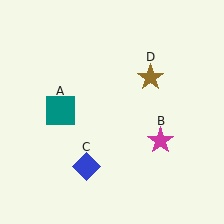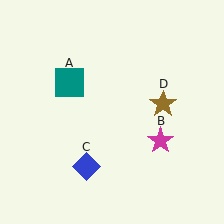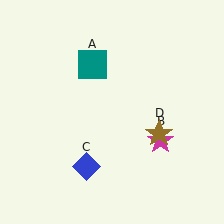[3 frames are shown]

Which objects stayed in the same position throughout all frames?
Magenta star (object B) and blue diamond (object C) remained stationary.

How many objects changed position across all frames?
2 objects changed position: teal square (object A), brown star (object D).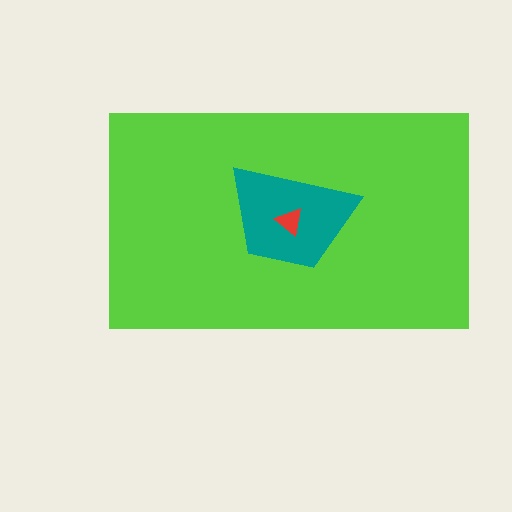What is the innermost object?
The red triangle.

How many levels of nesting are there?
3.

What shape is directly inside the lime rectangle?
The teal trapezoid.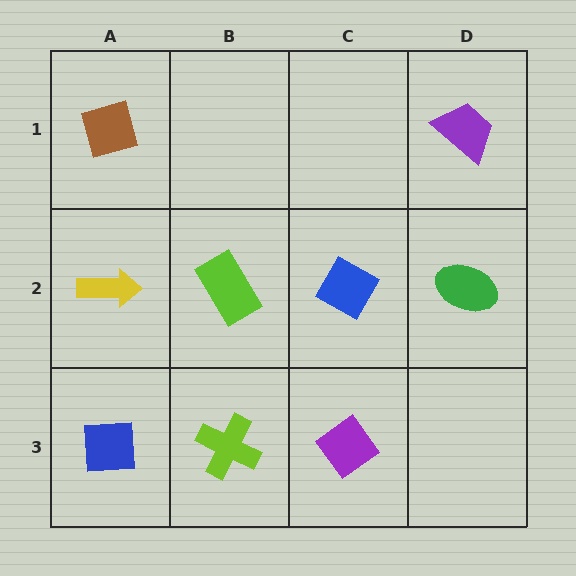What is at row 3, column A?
A blue square.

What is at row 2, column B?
A lime rectangle.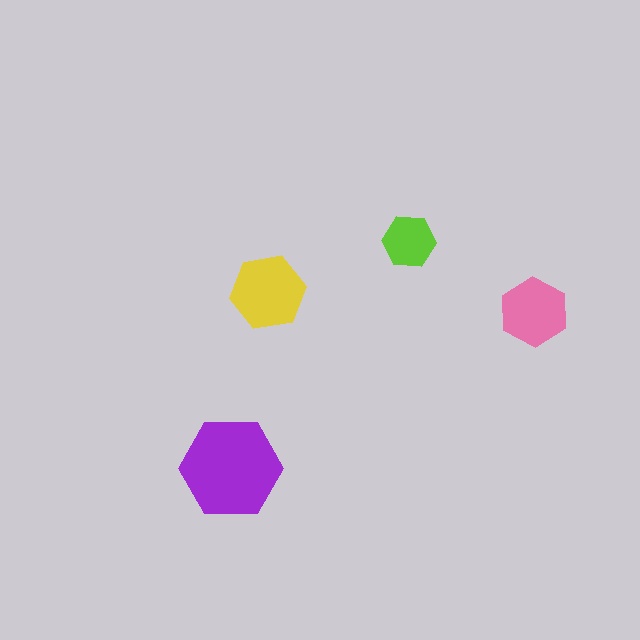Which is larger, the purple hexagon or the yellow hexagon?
The purple one.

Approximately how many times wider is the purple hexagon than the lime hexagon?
About 2 times wider.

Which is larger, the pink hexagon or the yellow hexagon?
The yellow one.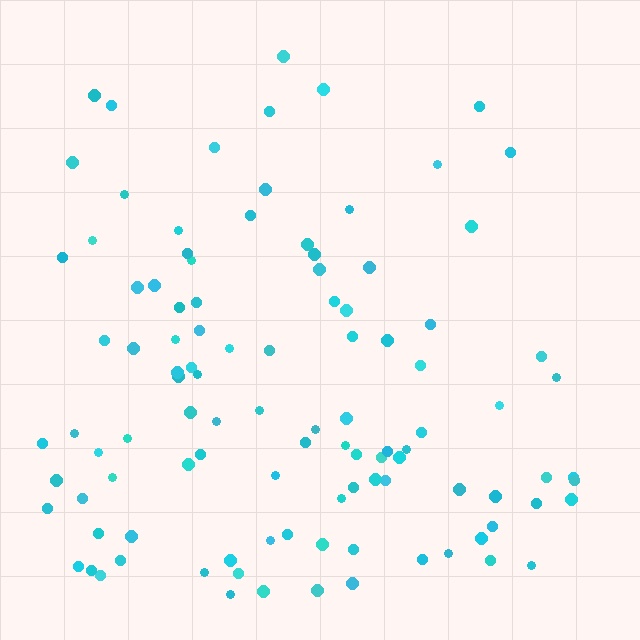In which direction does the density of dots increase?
From top to bottom, with the bottom side densest.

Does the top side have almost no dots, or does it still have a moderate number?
Still a moderate number, just noticeably fewer than the bottom.